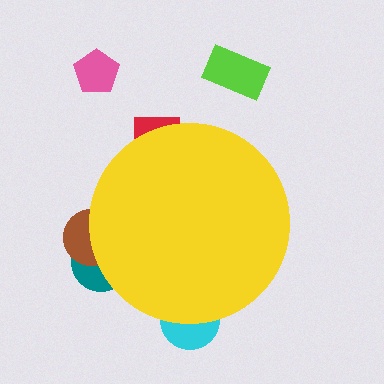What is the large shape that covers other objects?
A yellow circle.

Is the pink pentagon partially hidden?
No, the pink pentagon is fully visible.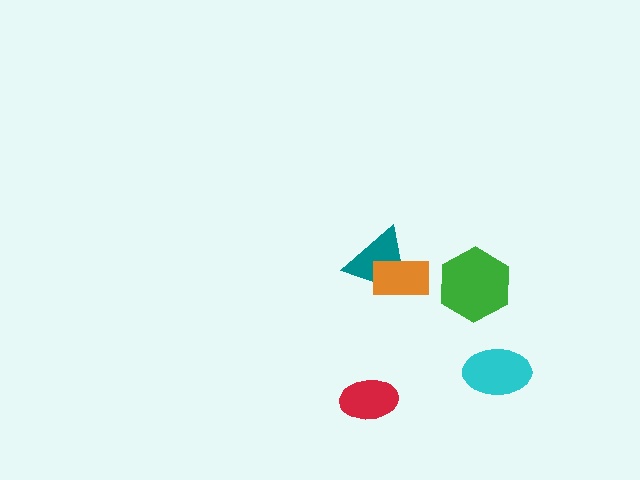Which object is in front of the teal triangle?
The orange rectangle is in front of the teal triangle.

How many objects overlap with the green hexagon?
0 objects overlap with the green hexagon.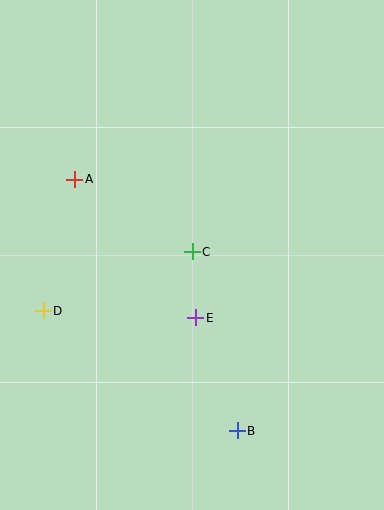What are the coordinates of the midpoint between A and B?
The midpoint between A and B is at (156, 305).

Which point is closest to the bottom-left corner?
Point D is closest to the bottom-left corner.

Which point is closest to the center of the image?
Point C at (192, 252) is closest to the center.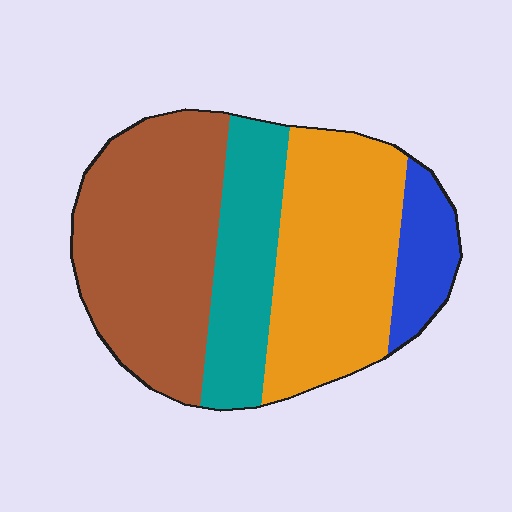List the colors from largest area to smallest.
From largest to smallest: brown, orange, teal, blue.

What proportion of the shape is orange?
Orange covers roughly 35% of the shape.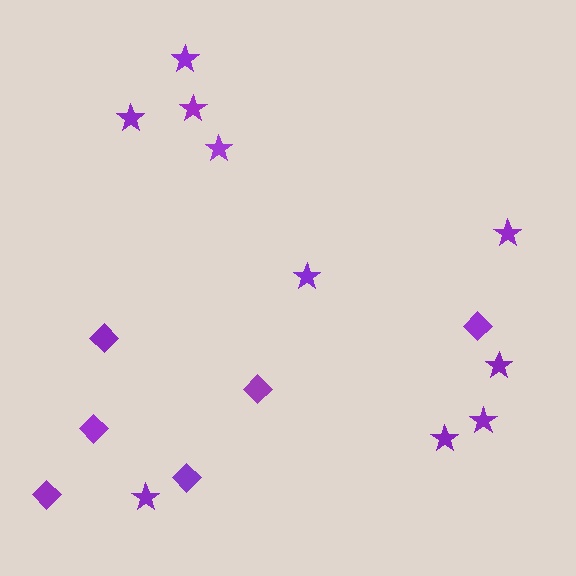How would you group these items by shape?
There are 2 groups: one group of diamonds (6) and one group of stars (10).